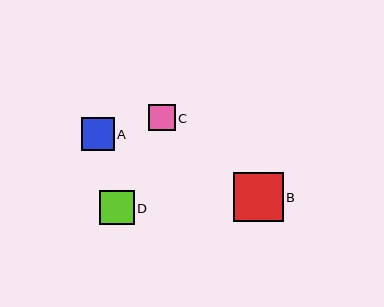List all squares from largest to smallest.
From largest to smallest: B, D, A, C.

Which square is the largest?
Square B is the largest with a size of approximately 49 pixels.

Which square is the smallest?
Square C is the smallest with a size of approximately 26 pixels.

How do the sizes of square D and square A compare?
Square D and square A are approximately the same size.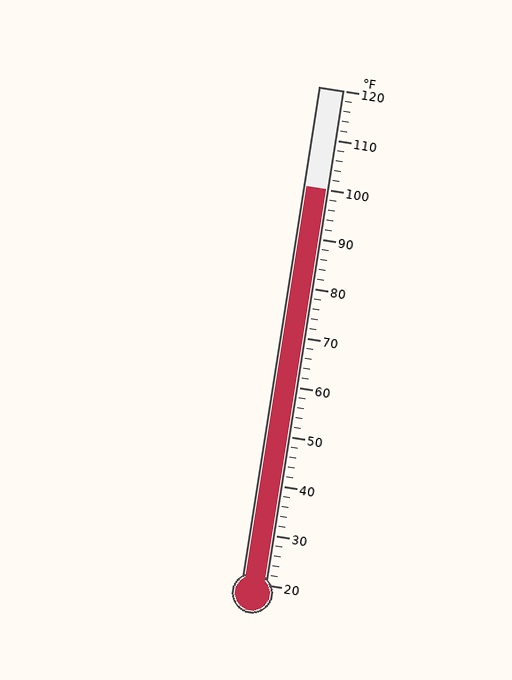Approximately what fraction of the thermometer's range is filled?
The thermometer is filled to approximately 80% of its range.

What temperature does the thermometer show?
The thermometer shows approximately 100°F.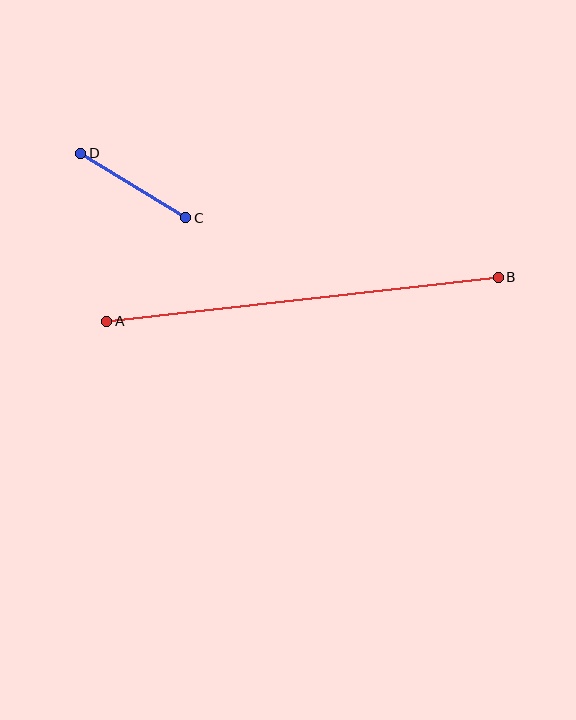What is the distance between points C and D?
The distance is approximately 124 pixels.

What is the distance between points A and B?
The distance is approximately 393 pixels.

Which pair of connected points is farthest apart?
Points A and B are farthest apart.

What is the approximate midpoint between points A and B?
The midpoint is at approximately (303, 299) pixels.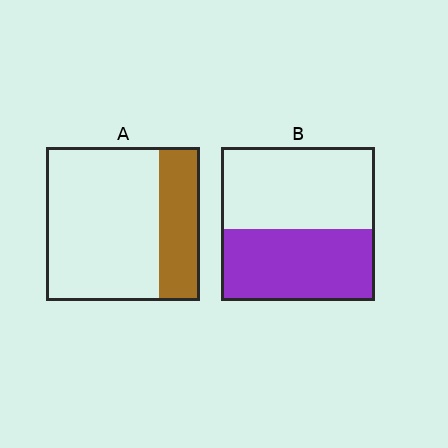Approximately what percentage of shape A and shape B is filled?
A is approximately 25% and B is approximately 45%.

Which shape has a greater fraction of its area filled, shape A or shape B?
Shape B.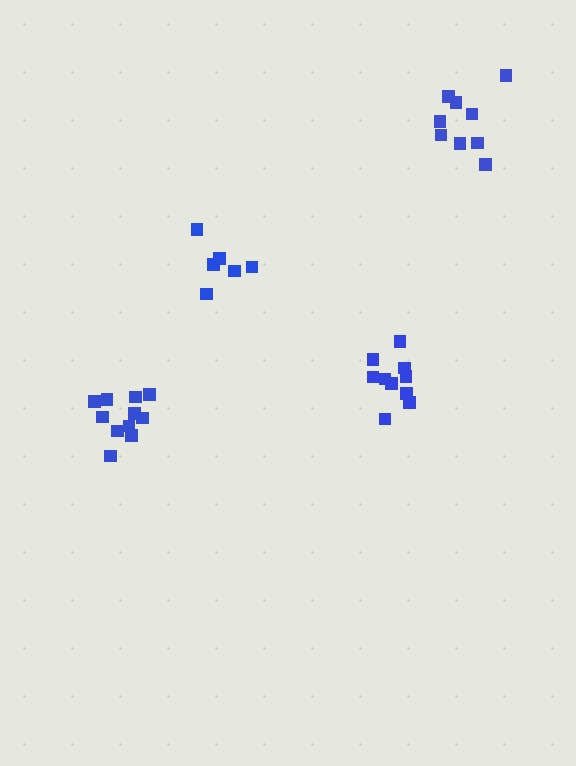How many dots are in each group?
Group 1: 10 dots, Group 2: 11 dots, Group 3: 9 dots, Group 4: 6 dots (36 total).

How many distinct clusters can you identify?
There are 4 distinct clusters.